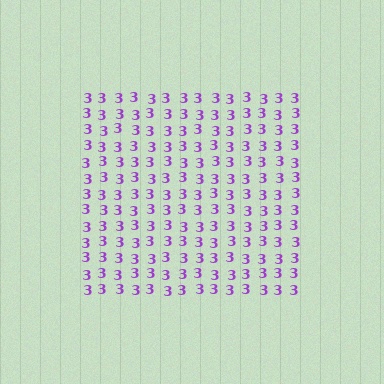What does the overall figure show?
The overall figure shows a square.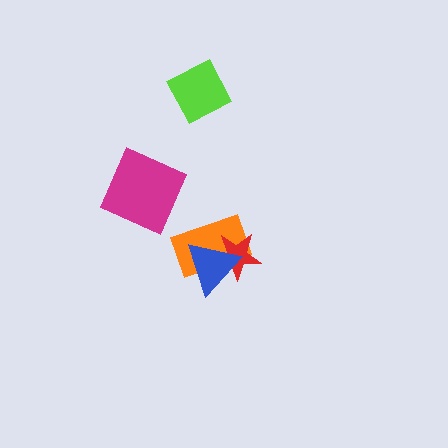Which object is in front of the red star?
The blue triangle is in front of the red star.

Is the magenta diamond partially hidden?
No, no other shape covers it.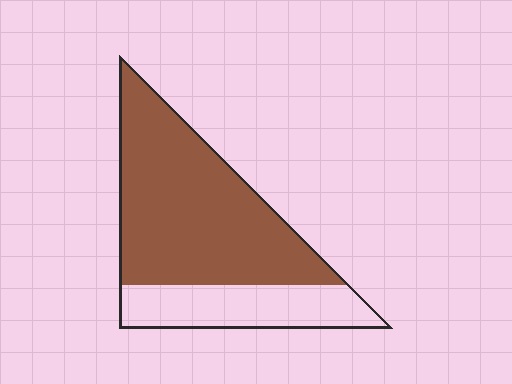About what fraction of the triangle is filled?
About two thirds (2/3).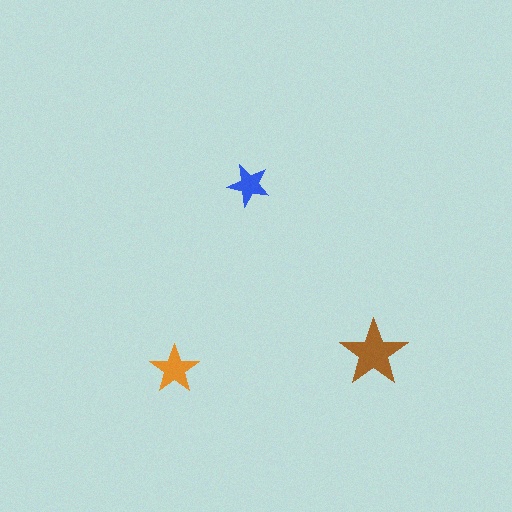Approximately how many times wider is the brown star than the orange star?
About 1.5 times wider.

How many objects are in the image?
There are 3 objects in the image.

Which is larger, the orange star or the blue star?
The orange one.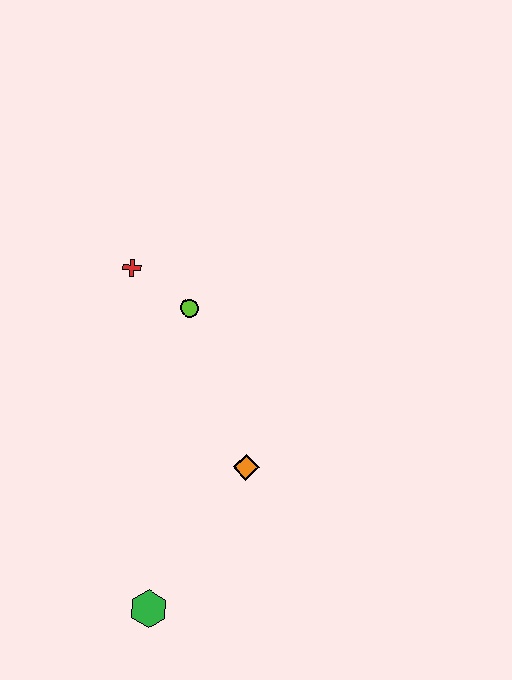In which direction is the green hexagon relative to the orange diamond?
The green hexagon is below the orange diamond.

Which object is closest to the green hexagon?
The orange diamond is closest to the green hexagon.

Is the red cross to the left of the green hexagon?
Yes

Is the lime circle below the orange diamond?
No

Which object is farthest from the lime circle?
The green hexagon is farthest from the lime circle.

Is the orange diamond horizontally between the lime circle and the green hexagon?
No